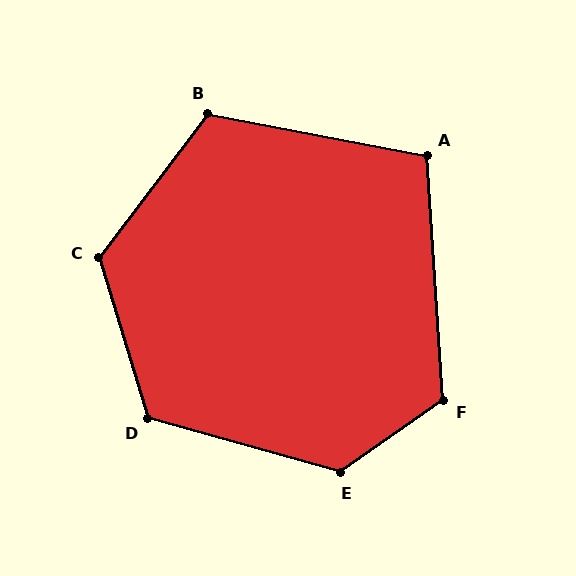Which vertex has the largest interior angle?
E, at approximately 129 degrees.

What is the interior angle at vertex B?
Approximately 116 degrees (obtuse).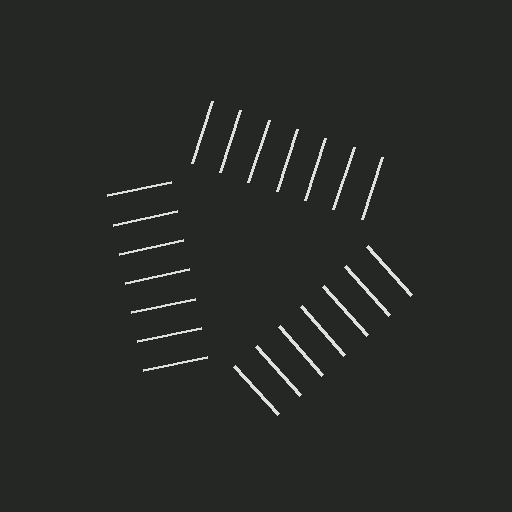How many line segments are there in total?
21 — 7 along each of the 3 edges.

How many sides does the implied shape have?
3 sides — the line-ends trace a triangle.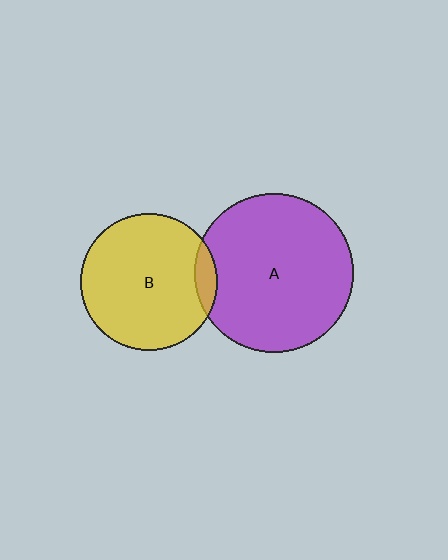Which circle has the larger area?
Circle A (purple).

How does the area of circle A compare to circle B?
Approximately 1.4 times.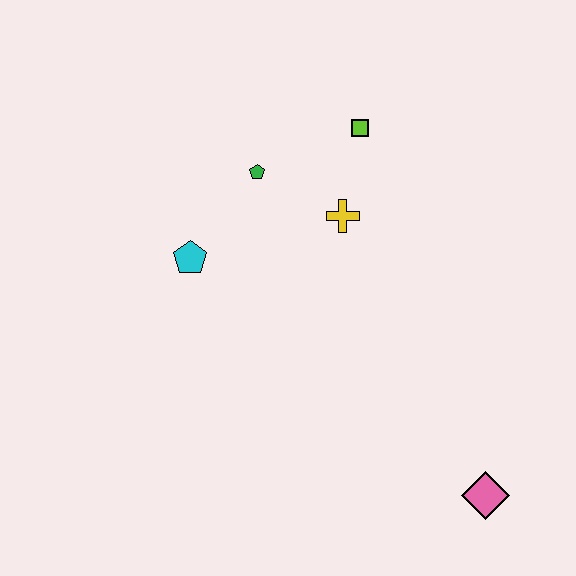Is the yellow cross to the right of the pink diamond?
No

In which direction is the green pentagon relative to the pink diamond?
The green pentagon is above the pink diamond.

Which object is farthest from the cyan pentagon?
The pink diamond is farthest from the cyan pentagon.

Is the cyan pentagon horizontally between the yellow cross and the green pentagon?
No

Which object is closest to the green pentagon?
The yellow cross is closest to the green pentagon.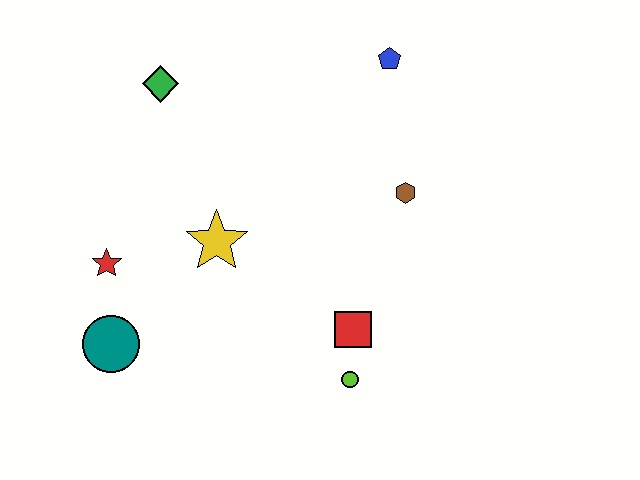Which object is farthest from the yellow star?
The blue pentagon is farthest from the yellow star.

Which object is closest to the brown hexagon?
The blue pentagon is closest to the brown hexagon.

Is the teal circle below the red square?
Yes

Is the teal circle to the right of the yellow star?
No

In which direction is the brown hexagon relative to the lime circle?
The brown hexagon is above the lime circle.